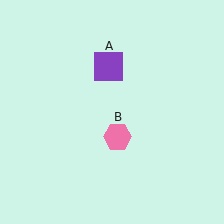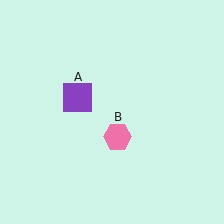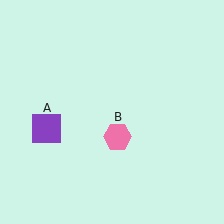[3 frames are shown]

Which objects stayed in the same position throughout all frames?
Pink hexagon (object B) remained stationary.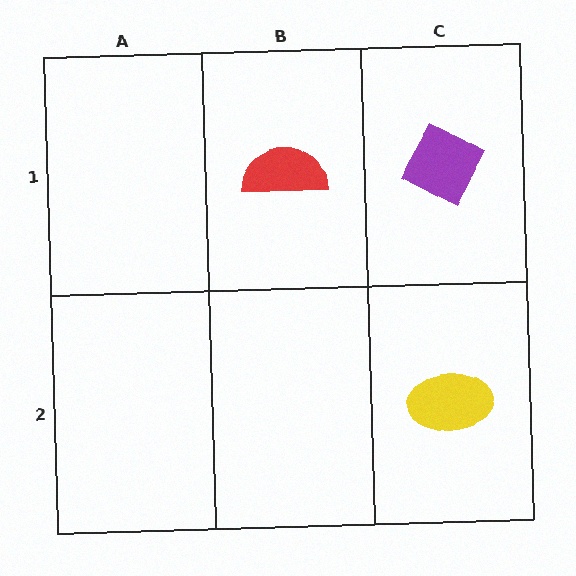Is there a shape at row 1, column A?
No, that cell is empty.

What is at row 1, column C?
A purple diamond.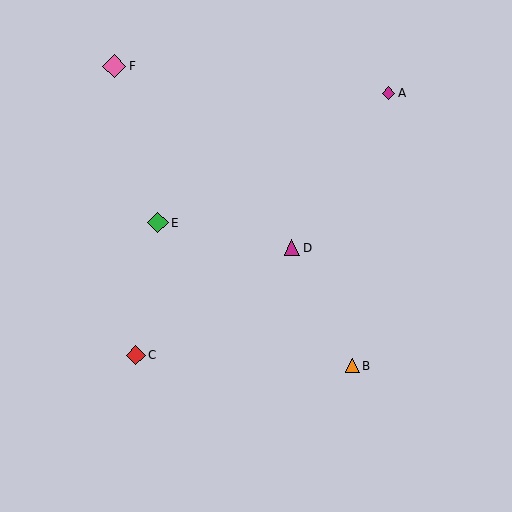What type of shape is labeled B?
Shape B is an orange triangle.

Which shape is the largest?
The pink diamond (labeled F) is the largest.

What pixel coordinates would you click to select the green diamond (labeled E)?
Click at (158, 223) to select the green diamond E.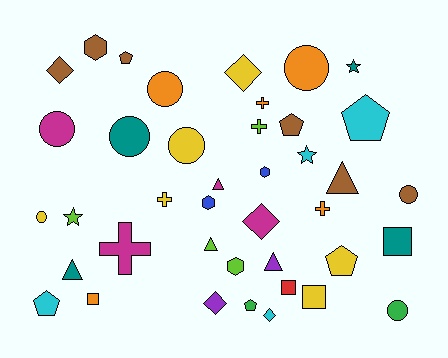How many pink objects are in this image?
There are no pink objects.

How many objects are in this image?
There are 40 objects.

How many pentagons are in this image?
There are 6 pentagons.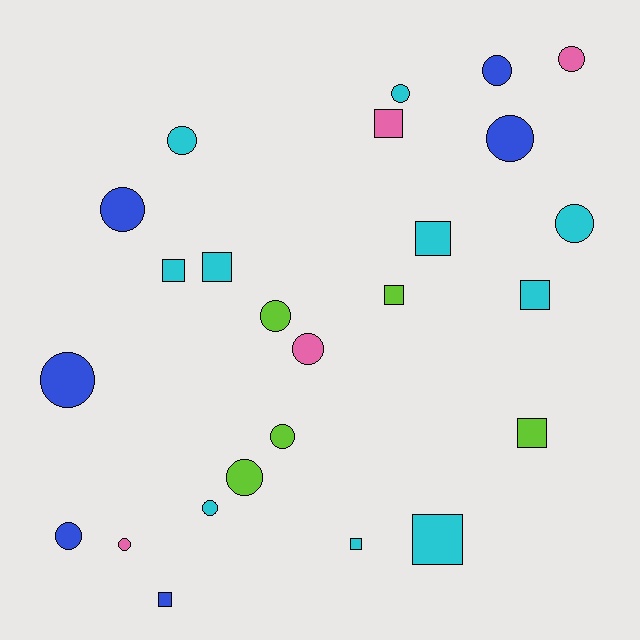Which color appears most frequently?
Cyan, with 10 objects.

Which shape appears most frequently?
Circle, with 15 objects.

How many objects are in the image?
There are 25 objects.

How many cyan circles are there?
There are 4 cyan circles.